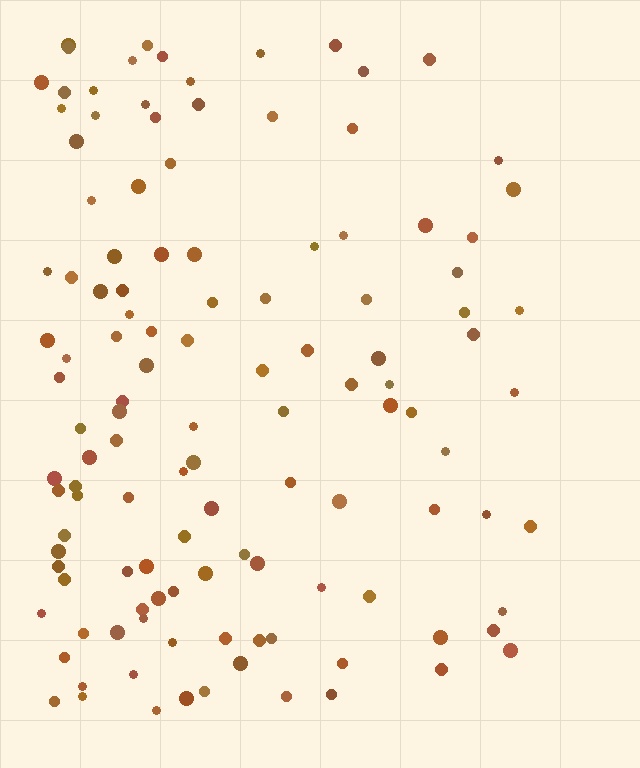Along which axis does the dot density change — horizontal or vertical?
Horizontal.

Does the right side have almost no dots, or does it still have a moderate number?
Still a moderate number, just noticeably fewer than the left.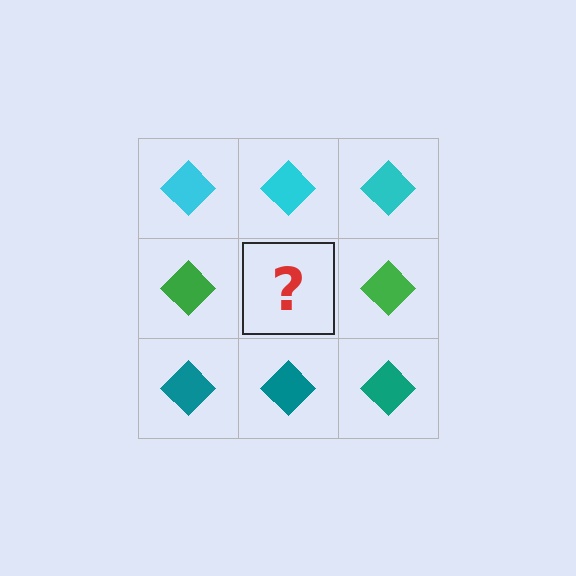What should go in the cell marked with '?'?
The missing cell should contain a green diamond.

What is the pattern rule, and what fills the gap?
The rule is that each row has a consistent color. The gap should be filled with a green diamond.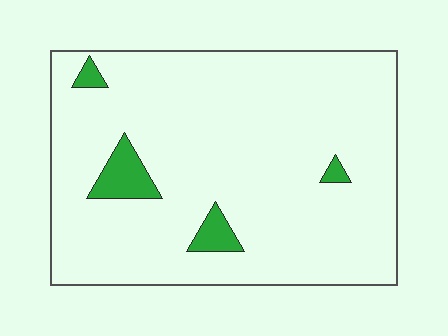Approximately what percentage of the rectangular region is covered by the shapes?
Approximately 5%.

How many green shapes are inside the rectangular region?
4.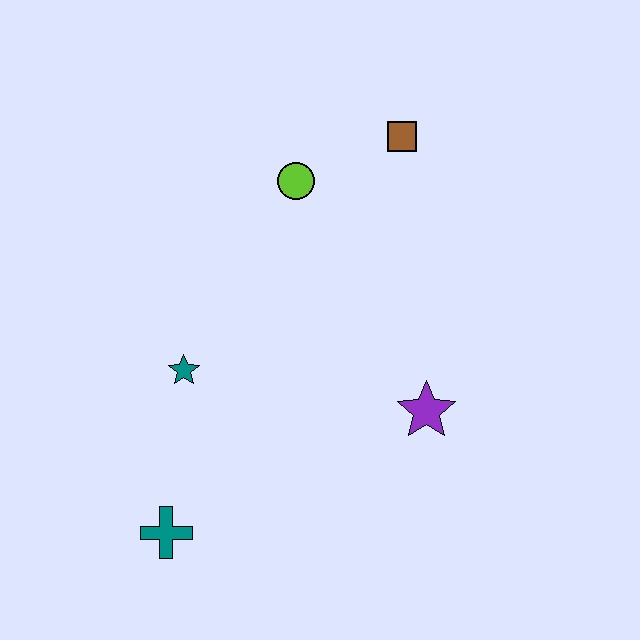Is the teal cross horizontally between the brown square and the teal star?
No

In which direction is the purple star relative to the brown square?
The purple star is below the brown square.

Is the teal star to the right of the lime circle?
No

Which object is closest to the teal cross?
The teal star is closest to the teal cross.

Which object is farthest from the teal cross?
The brown square is farthest from the teal cross.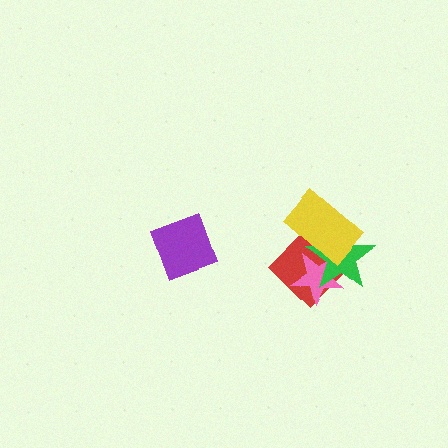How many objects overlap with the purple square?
0 objects overlap with the purple square.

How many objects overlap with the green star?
3 objects overlap with the green star.